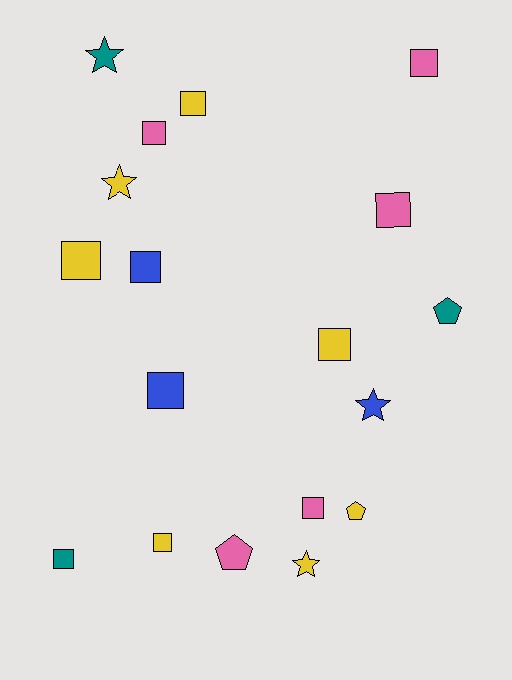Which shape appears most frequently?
Square, with 11 objects.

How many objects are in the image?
There are 18 objects.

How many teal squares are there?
There is 1 teal square.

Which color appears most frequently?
Yellow, with 7 objects.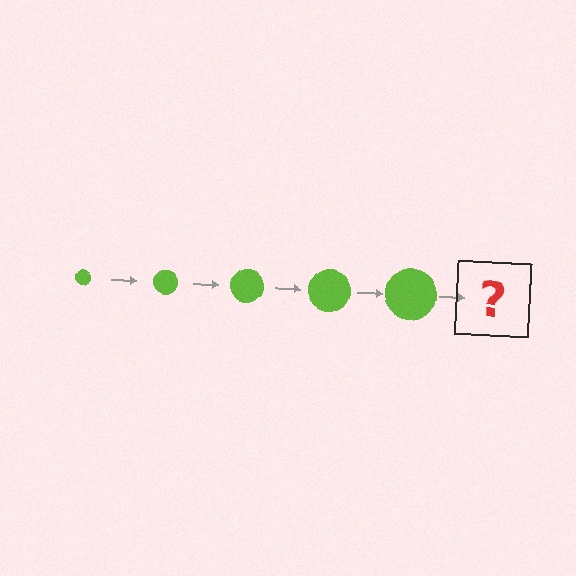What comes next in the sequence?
The next element should be a lime circle, larger than the previous one.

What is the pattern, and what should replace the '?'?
The pattern is that the circle gets progressively larger each step. The '?' should be a lime circle, larger than the previous one.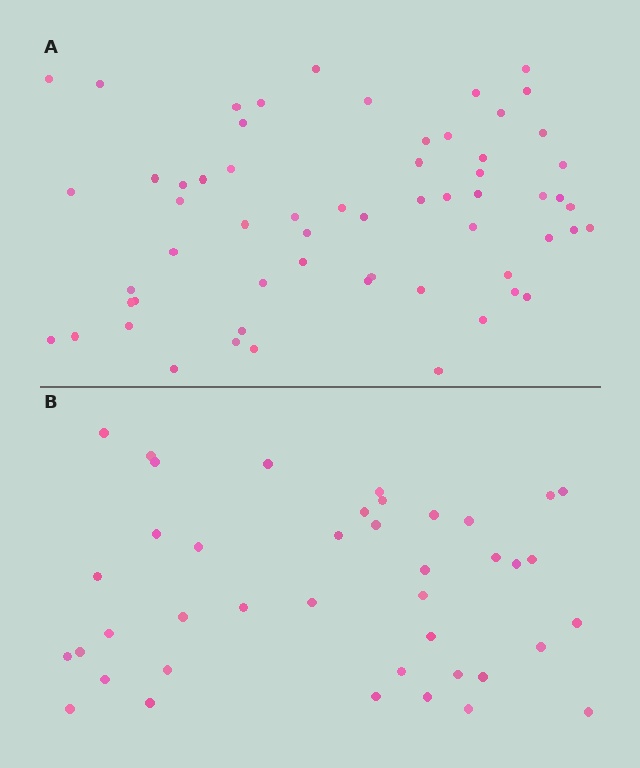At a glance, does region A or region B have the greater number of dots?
Region A (the top region) has more dots.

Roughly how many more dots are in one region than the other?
Region A has approximately 20 more dots than region B.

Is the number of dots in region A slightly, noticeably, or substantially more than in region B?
Region A has substantially more. The ratio is roughly 1.5 to 1.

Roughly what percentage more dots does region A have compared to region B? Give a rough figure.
About 45% more.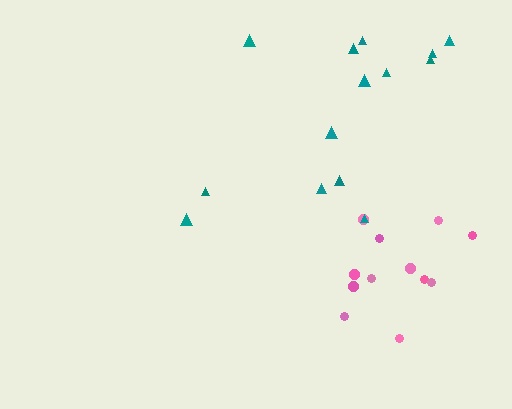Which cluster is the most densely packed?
Pink.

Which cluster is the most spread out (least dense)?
Teal.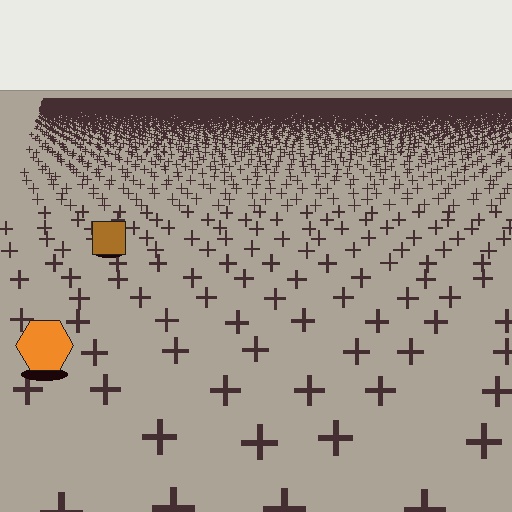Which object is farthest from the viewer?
The brown square is farthest from the viewer. It appears smaller and the ground texture around it is denser.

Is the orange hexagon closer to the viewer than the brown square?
Yes. The orange hexagon is closer — you can tell from the texture gradient: the ground texture is coarser near it.